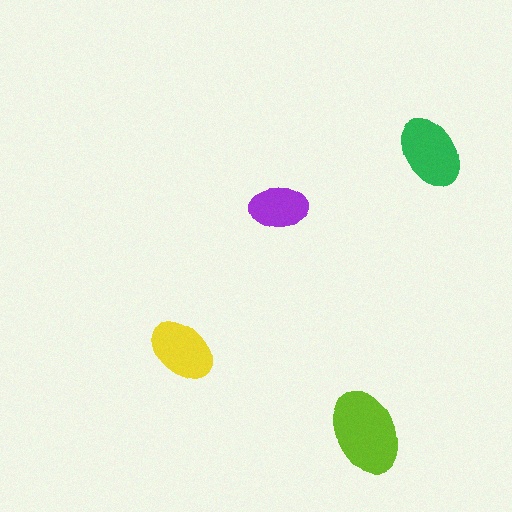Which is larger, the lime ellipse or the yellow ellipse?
The lime one.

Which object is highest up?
The green ellipse is topmost.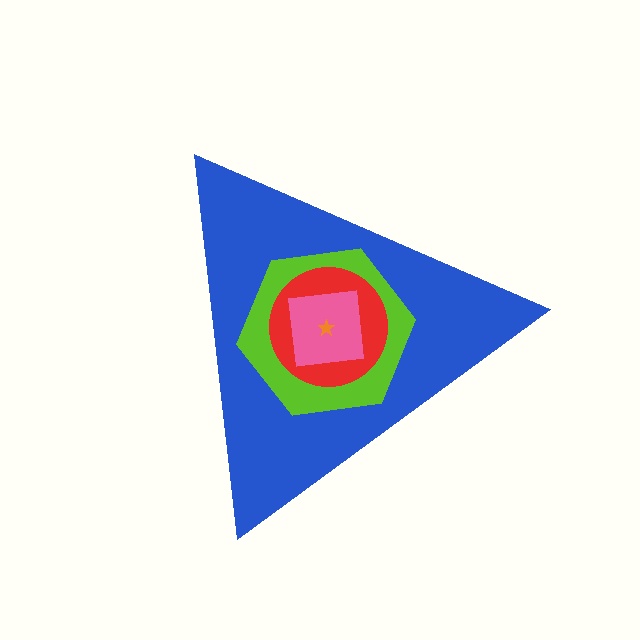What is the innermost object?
The orange star.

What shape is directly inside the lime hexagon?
The red circle.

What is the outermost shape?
The blue triangle.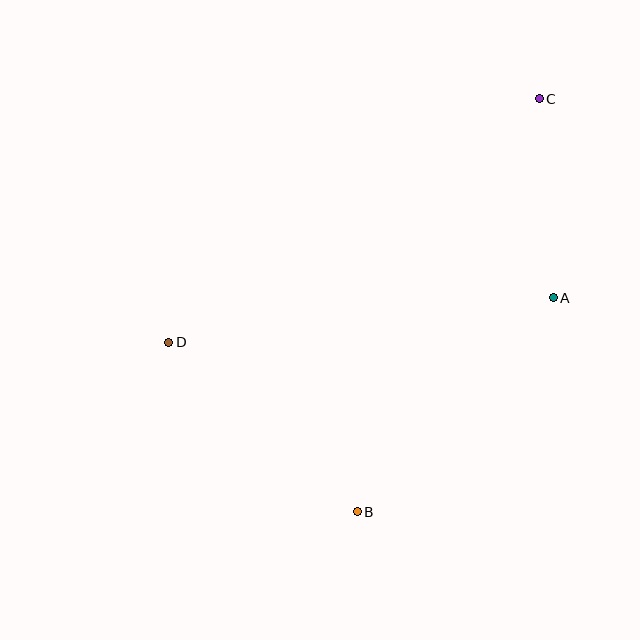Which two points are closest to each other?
Points A and C are closest to each other.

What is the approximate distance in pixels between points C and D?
The distance between C and D is approximately 443 pixels.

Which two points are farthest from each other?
Points B and C are farthest from each other.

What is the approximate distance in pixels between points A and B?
The distance between A and B is approximately 290 pixels.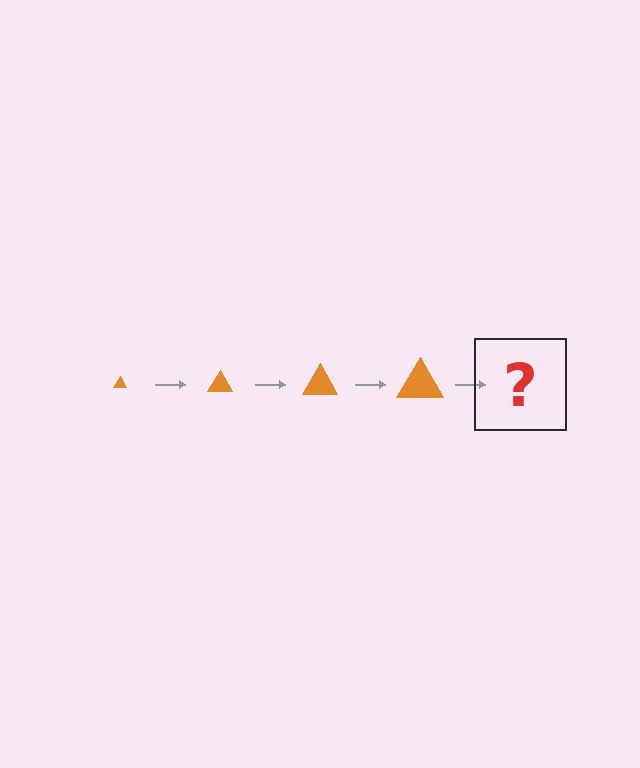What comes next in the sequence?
The next element should be an orange triangle, larger than the previous one.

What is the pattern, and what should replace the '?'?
The pattern is that the triangle gets progressively larger each step. The '?' should be an orange triangle, larger than the previous one.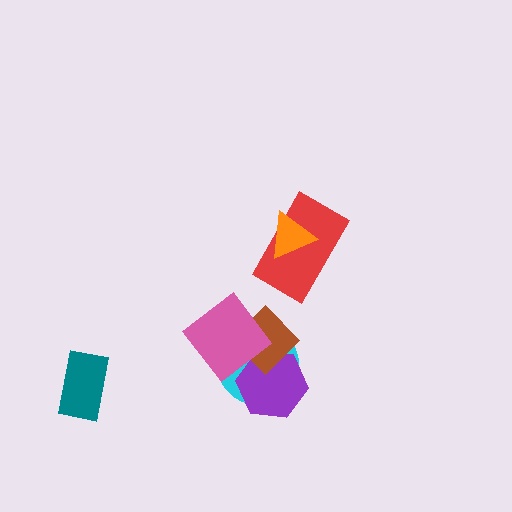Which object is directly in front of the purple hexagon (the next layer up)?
The brown diamond is directly in front of the purple hexagon.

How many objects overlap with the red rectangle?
1 object overlaps with the red rectangle.